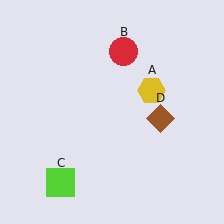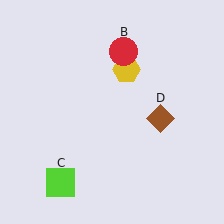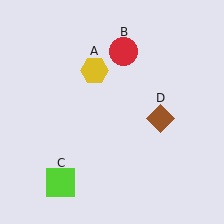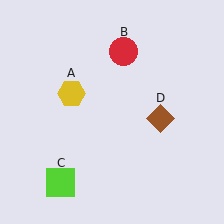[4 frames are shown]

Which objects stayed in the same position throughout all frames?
Red circle (object B) and lime square (object C) and brown diamond (object D) remained stationary.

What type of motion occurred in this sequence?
The yellow hexagon (object A) rotated counterclockwise around the center of the scene.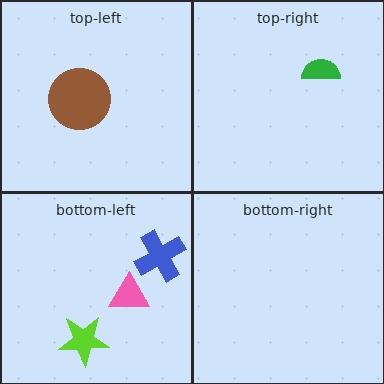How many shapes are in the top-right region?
1.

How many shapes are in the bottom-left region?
3.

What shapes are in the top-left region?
The brown circle.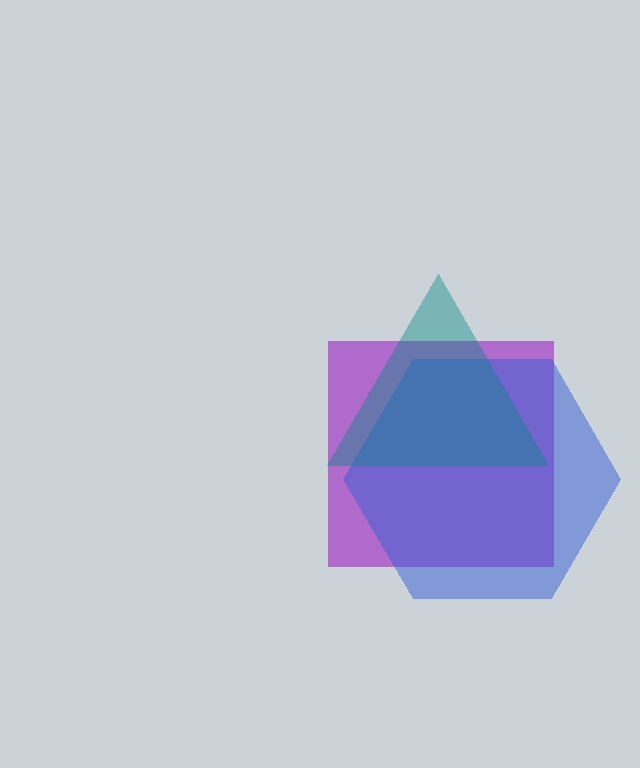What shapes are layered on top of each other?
The layered shapes are: a purple square, a blue hexagon, a teal triangle.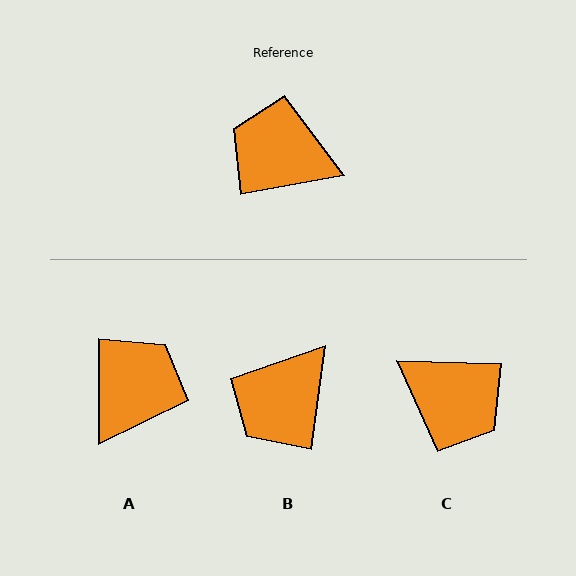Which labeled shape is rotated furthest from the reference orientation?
C, about 168 degrees away.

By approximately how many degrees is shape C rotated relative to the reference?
Approximately 168 degrees counter-clockwise.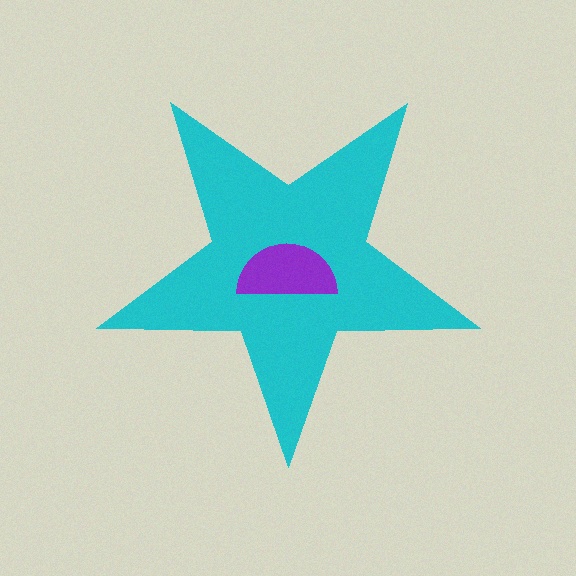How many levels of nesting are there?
2.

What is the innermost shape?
The purple semicircle.